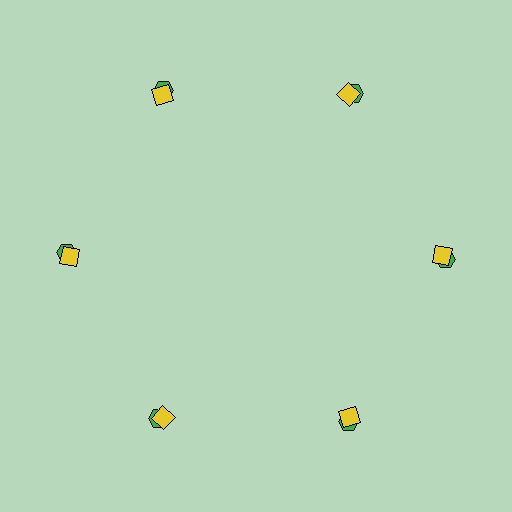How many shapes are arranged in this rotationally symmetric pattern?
There are 12 shapes, arranged in 6 groups of 2.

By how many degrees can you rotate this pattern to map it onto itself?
The pattern maps onto itself every 60 degrees of rotation.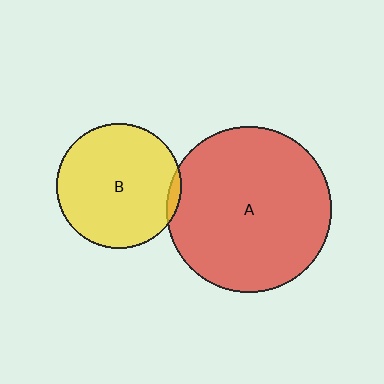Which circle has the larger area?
Circle A (red).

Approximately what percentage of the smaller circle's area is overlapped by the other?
Approximately 5%.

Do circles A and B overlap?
Yes.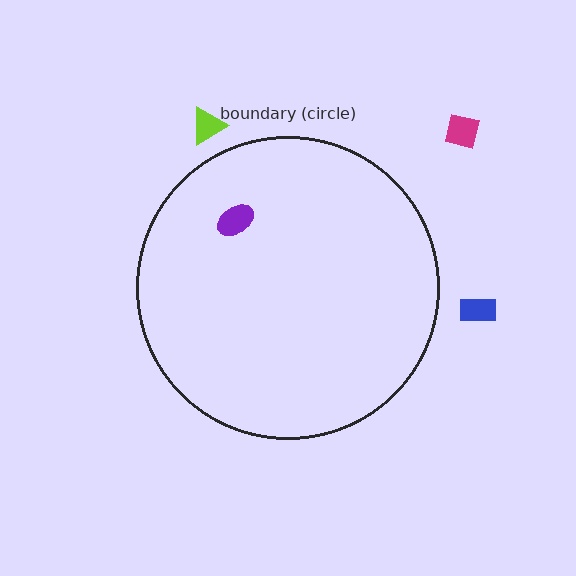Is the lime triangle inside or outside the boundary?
Outside.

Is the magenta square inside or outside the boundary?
Outside.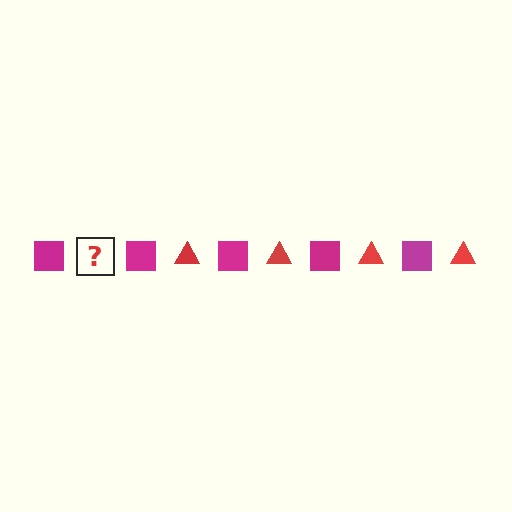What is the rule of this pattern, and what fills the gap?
The rule is that the pattern alternates between magenta square and red triangle. The gap should be filled with a red triangle.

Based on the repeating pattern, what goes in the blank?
The blank should be a red triangle.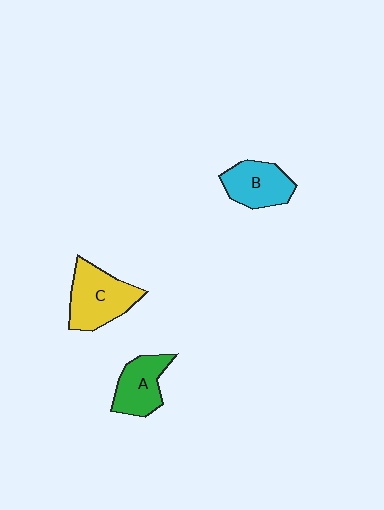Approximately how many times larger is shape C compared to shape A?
Approximately 1.3 times.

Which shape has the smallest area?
Shape A (green).